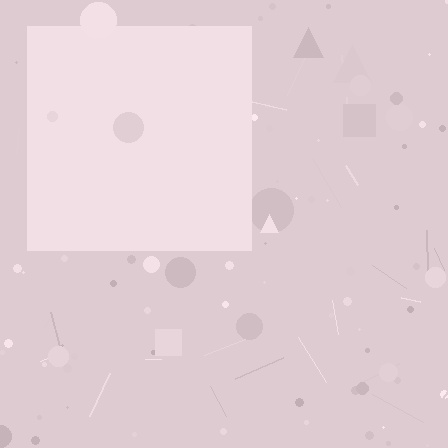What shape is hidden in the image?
A square is hidden in the image.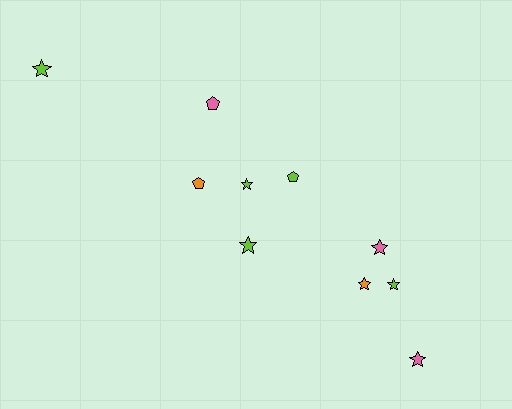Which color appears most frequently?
Lime, with 5 objects.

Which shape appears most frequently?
Star, with 7 objects.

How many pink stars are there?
There are 2 pink stars.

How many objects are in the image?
There are 10 objects.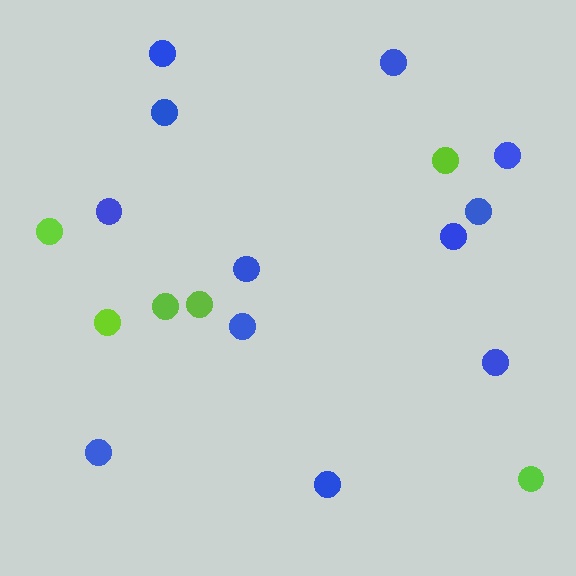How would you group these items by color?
There are 2 groups: one group of blue circles (12) and one group of lime circles (6).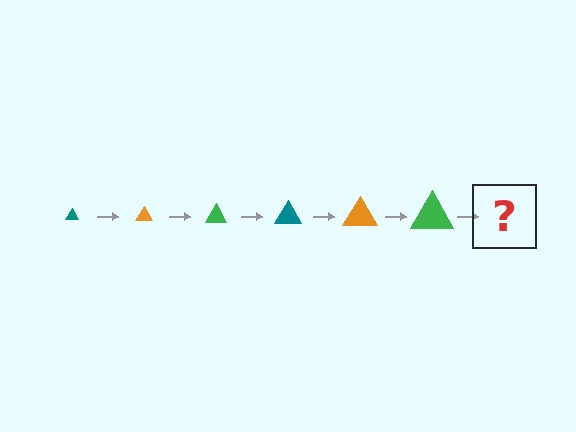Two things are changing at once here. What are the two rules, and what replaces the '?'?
The two rules are that the triangle grows larger each step and the color cycles through teal, orange, and green. The '?' should be a teal triangle, larger than the previous one.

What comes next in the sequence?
The next element should be a teal triangle, larger than the previous one.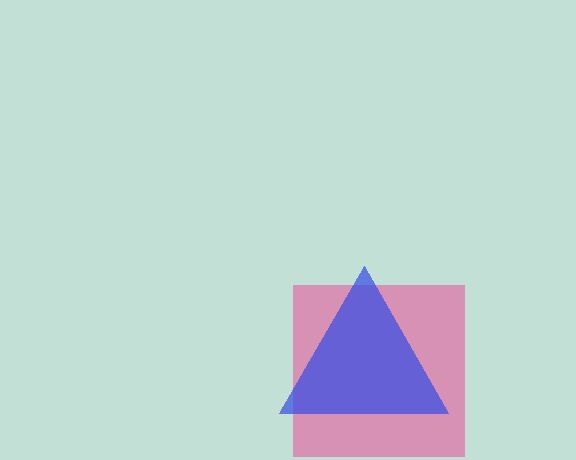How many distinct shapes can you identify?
There are 2 distinct shapes: a pink square, a blue triangle.